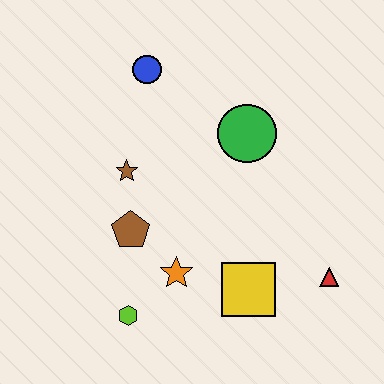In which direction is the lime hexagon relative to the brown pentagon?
The lime hexagon is below the brown pentagon.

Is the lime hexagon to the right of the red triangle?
No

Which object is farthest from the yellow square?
The blue circle is farthest from the yellow square.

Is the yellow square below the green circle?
Yes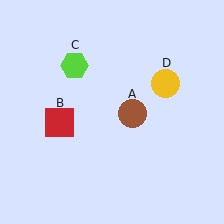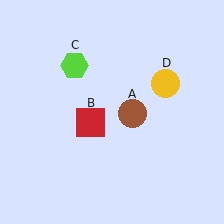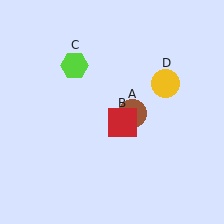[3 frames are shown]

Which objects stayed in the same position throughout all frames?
Brown circle (object A) and lime hexagon (object C) and yellow circle (object D) remained stationary.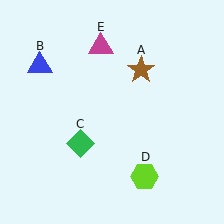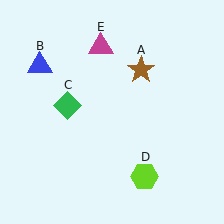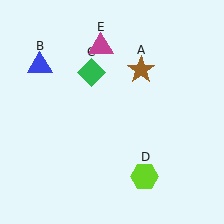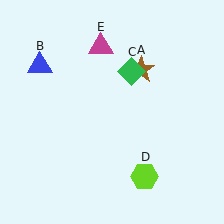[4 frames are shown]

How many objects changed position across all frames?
1 object changed position: green diamond (object C).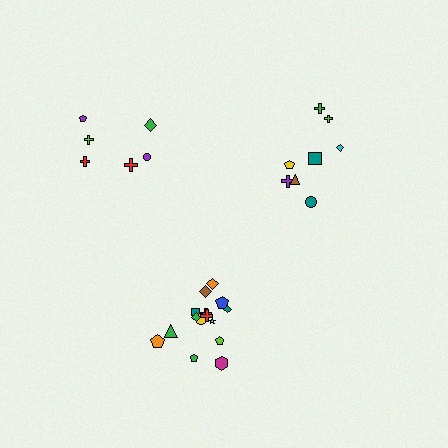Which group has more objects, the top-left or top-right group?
The top-right group.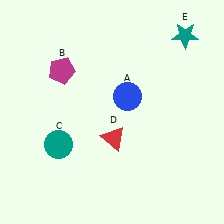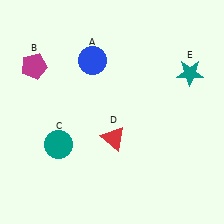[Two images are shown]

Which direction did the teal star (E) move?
The teal star (E) moved down.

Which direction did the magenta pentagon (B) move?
The magenta pentagon (B) moved left.